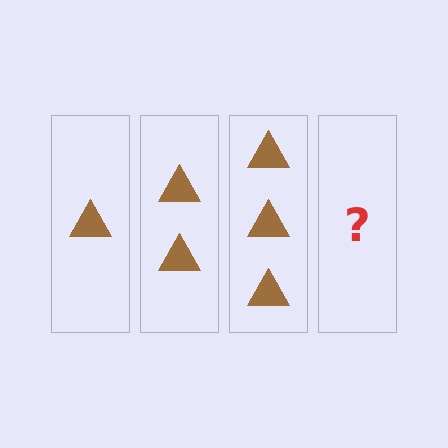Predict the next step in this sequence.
The next step is 4 triangles.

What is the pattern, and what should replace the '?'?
The pattern is that each step adds one more triangle. The '?' should be 4 triangles.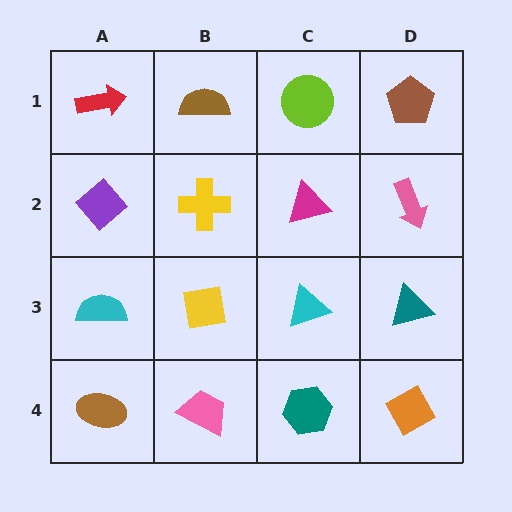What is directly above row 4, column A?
A cyan semicircle.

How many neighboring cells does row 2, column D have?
3.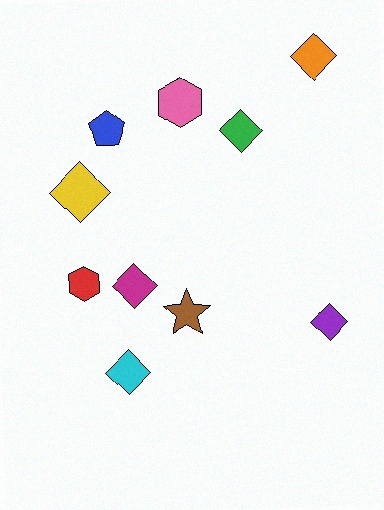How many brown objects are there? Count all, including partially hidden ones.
There is 1 brown object.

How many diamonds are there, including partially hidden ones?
There are 6 diamonds.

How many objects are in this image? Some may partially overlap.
There are 10 objects.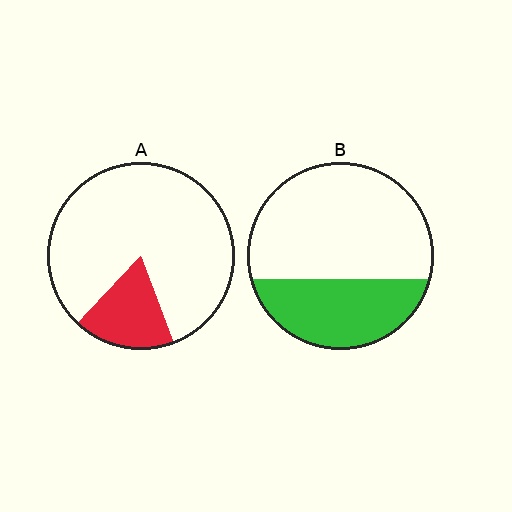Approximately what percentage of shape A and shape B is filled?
A is approximately 20% and B is approximately 35%.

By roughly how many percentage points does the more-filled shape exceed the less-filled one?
By roughly 15 percentage points (B over A).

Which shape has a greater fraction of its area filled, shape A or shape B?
Shape B.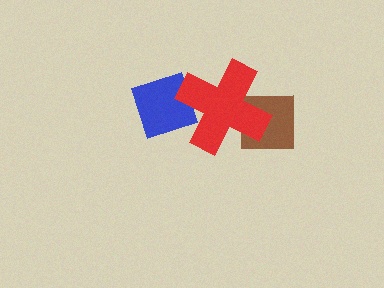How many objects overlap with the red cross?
2 objects overlap with the red cross.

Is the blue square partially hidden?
Yes, it is partially covered by another shape.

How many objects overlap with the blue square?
1 object overlaps with the blue square.